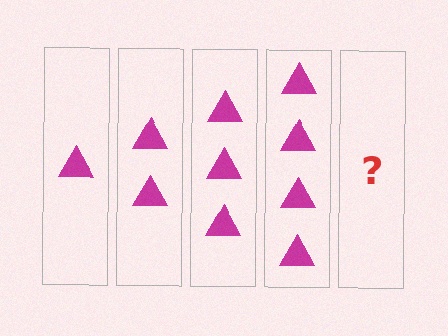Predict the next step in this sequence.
The next step is 5 triangles.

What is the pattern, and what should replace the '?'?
The pattern is that each step adds one more triangle. The '?' should be 5 triangles.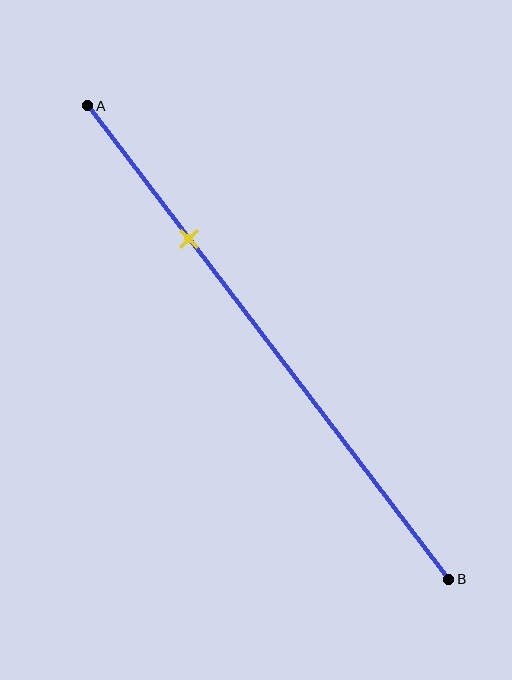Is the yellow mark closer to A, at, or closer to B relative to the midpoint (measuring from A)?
The yellow mark is closer to point A than the midpoint of segment AB.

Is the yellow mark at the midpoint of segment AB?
No, the mark is at about 30% from A, not at the 50% midpoint.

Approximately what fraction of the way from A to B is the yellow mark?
The yellow mark is approximately 30% of the way from A to B.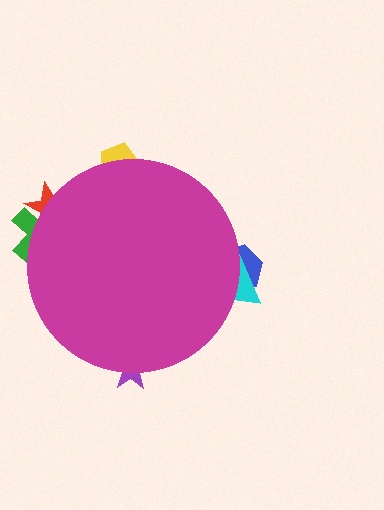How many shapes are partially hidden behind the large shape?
6 shapes are partially hidden.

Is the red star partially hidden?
Yes, the red star is partially hidden behind the magenta circle.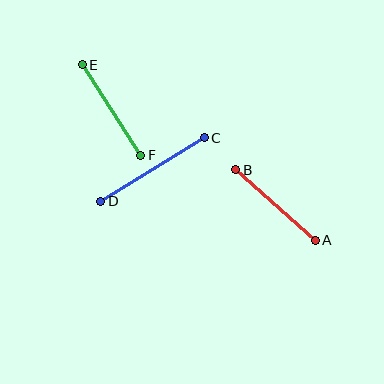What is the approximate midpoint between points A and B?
The midpoint is at approximately (275, 205) pixels.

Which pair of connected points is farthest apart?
Points C and D are farthest apart.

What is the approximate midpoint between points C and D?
The midpoint is at approximately (153, 170) pixels.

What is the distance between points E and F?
The distance is approximately 108 pixels.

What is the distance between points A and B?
The distance is approximately 106 pixels.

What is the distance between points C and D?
The distance is approximately 122 pixels.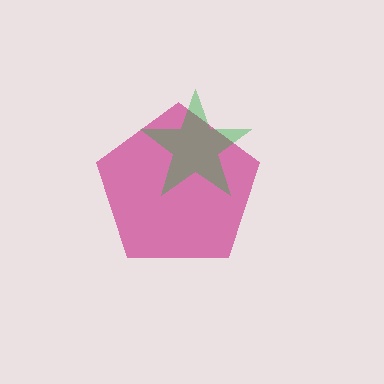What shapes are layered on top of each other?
The layered shapes are: a magenta pentagon, a green star.